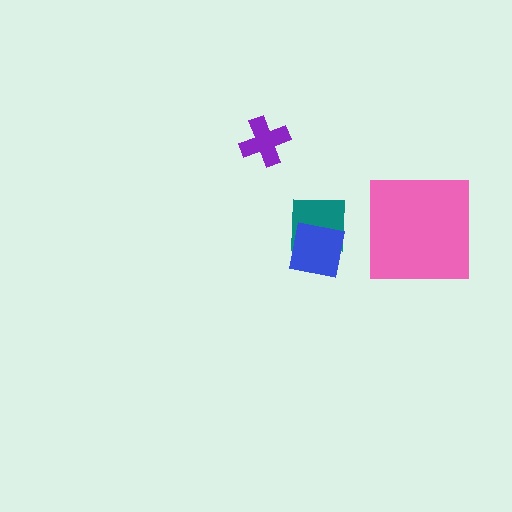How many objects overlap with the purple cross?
0 objects overlap with the purple cross.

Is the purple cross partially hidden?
No, no other shape covers it.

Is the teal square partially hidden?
Yes, it is partially covered by another shape.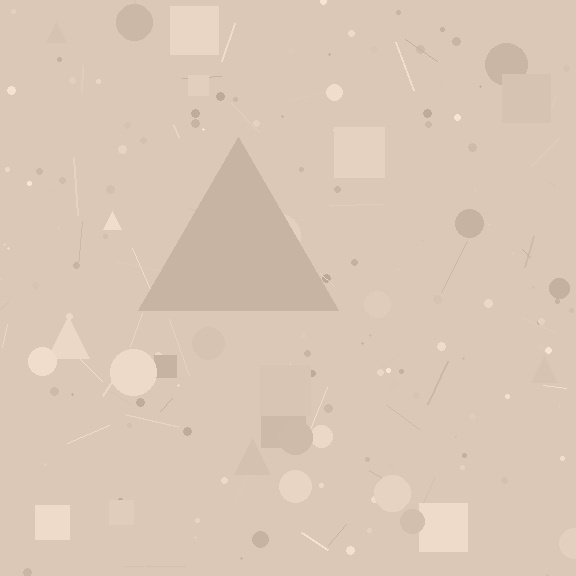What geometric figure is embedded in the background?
A triangle is embedded in the background.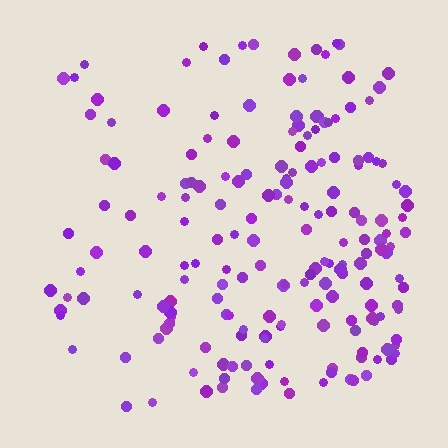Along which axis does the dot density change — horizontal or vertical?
Horizontal.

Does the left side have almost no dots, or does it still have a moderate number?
Still a moderate number, just noticeably fewer than the right.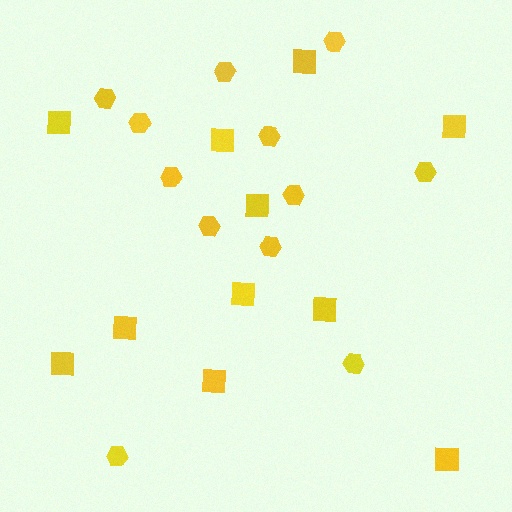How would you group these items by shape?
There are 2 groups: one group of hexagons (12) and one group of squares (11).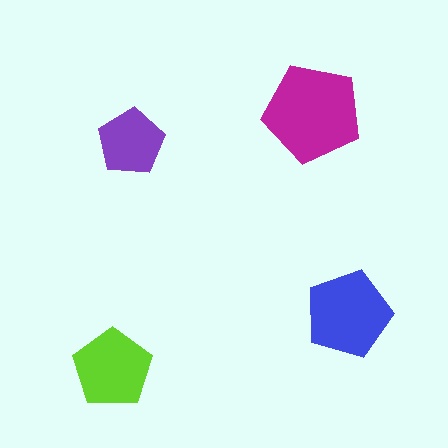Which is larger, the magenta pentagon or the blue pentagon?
The magenta one.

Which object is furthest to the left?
The lime pentagon is leftmost.